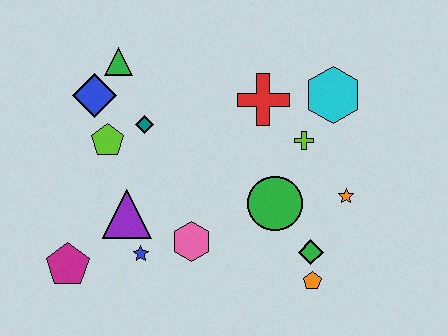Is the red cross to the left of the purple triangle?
No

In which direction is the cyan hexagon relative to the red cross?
The cyan hexagon is to the right of the red cross.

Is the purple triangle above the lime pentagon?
No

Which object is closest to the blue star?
The purple triangle is closest to the blue star.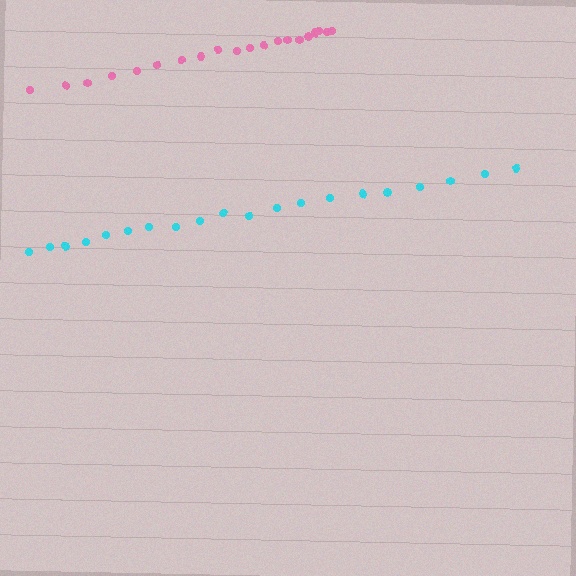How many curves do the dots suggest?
There are 2 distinct paths.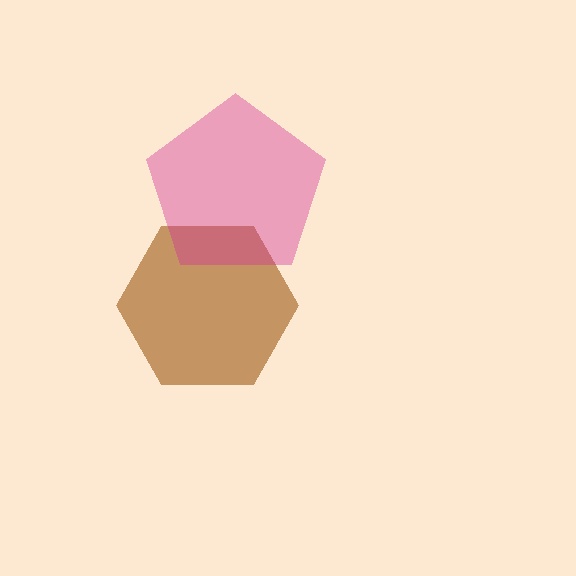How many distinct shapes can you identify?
There are 2 distinct shapes: a brown hexagon, a magenta pentagon.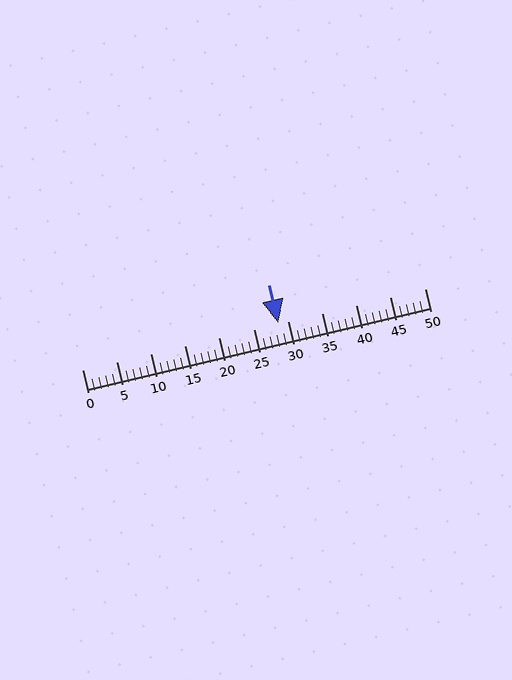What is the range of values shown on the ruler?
The ruler shows values from 0 to 50.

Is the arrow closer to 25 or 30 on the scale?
The arrow is closer to 30.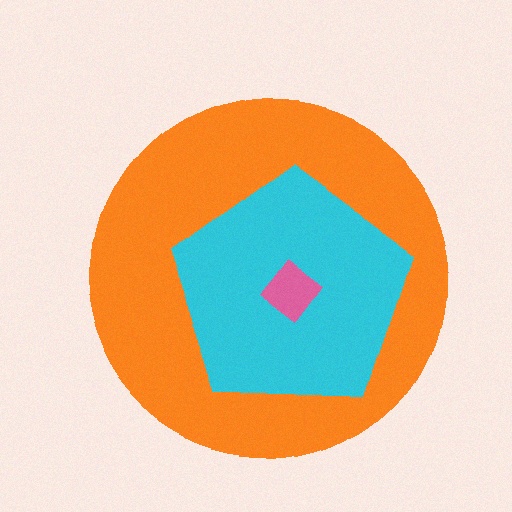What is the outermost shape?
The orange circle.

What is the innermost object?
The pink diamond.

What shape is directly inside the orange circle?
The cyan pentagon.